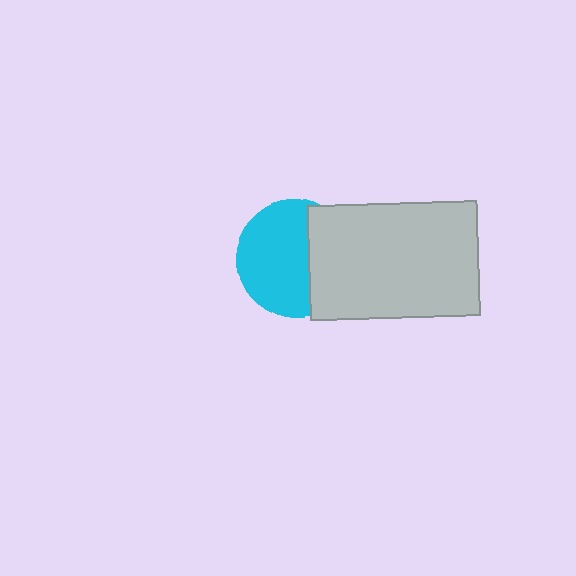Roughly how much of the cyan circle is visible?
About half of it is visible (roughly 64%).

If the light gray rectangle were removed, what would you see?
You would see the complete cyan circle.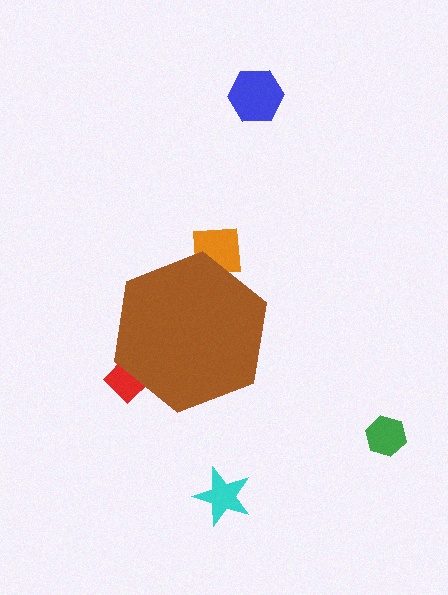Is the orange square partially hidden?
Yes, the orange square is partially hidden behind the brown hexagon.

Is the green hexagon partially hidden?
No, the green hexagon is fully visible.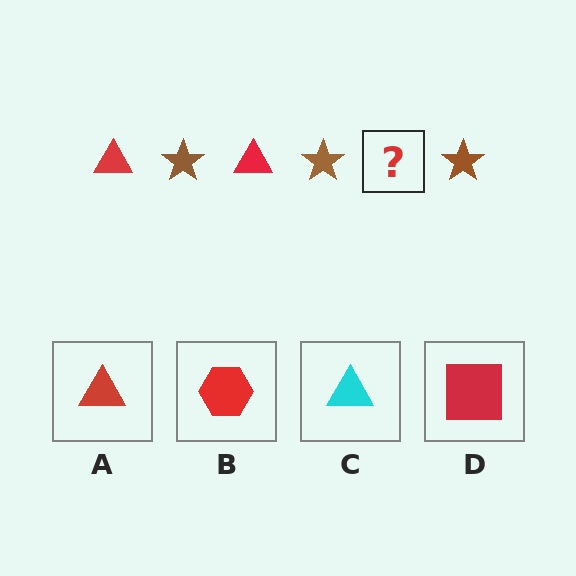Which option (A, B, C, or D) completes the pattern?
A.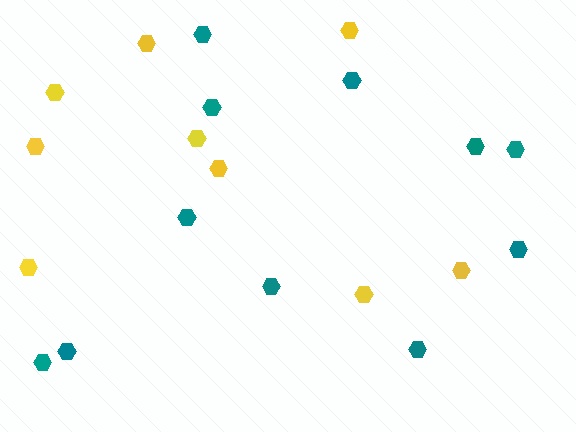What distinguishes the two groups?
There are 2 groups: one group of yellow hexagons (9) and one group of teal hexagons (11).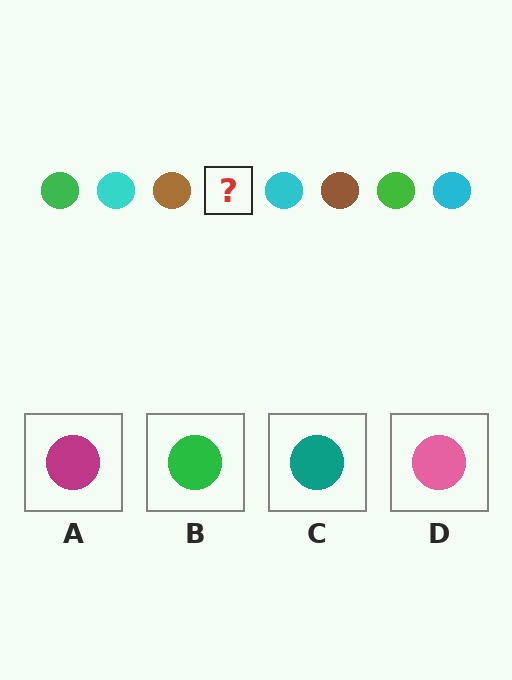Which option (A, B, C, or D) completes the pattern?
B.